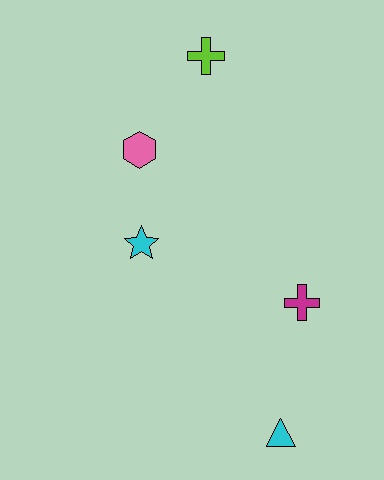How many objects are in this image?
There are 5 objects.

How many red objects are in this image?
There are no red objects.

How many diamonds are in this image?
There are no diamonds.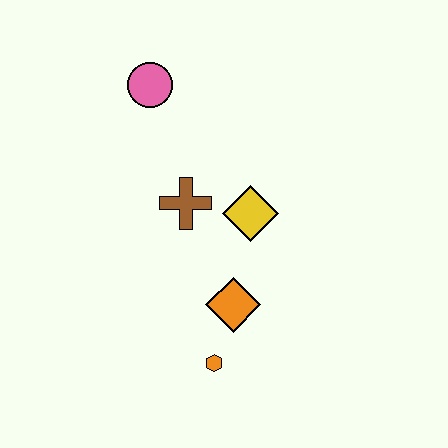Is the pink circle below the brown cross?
No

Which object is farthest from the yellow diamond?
The pink circle is farthest from the yellow diamond.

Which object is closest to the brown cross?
The yellow diamond is closest to the brown cross.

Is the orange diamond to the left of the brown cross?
No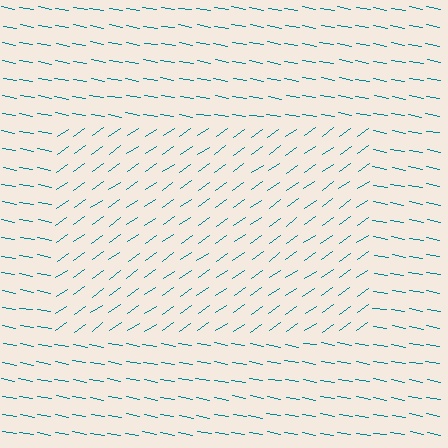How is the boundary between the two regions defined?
The boundary is defined purely by a change in line orientation (approximately 45 degrees difference). All lines are the same color and thickness.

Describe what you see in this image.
The image is filled with small teal line segments. A rectangle region in the image has lines oriented differently from the surrounding lines, creating a visible texture boundary.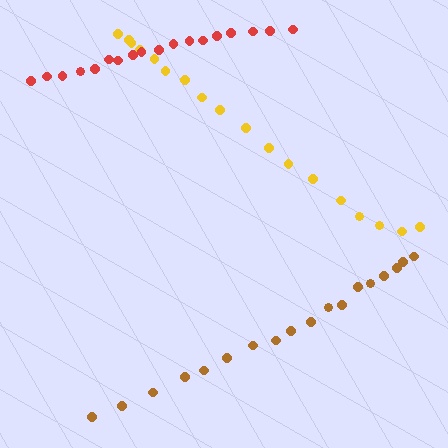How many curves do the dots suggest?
There are 3 distinct paths.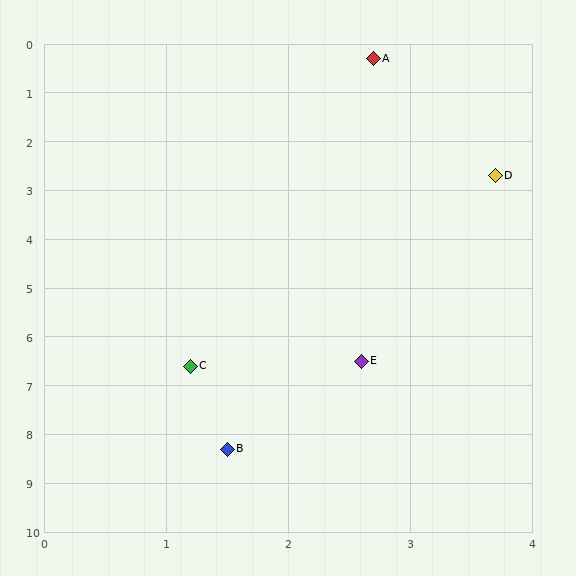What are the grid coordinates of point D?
Point D is at approximately (3.7, 2.7).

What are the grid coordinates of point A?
Point A is at approximately (2.7, 0.3).